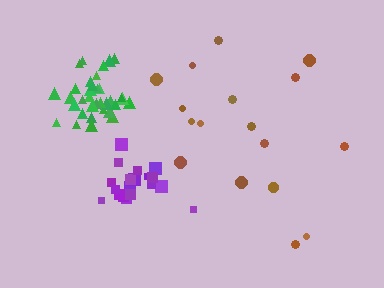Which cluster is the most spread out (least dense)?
Brown.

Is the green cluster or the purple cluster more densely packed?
Green.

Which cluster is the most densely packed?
Green.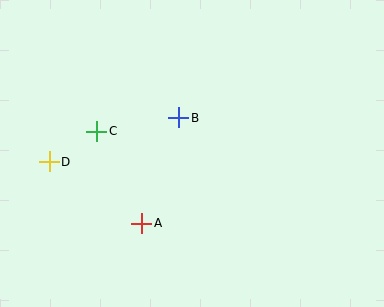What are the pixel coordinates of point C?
Point C is at (97, 131).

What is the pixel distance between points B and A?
The distance between B and A is 112 pixels.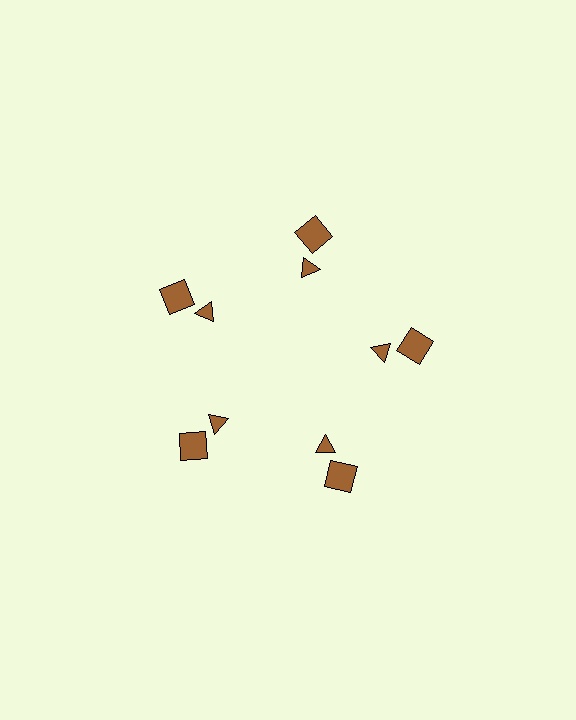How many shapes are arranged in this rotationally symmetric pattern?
There are 10 shapes, arranged in 5 groups of 2.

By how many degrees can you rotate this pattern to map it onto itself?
The pattern maps onto itself every 72 degrees of rotation.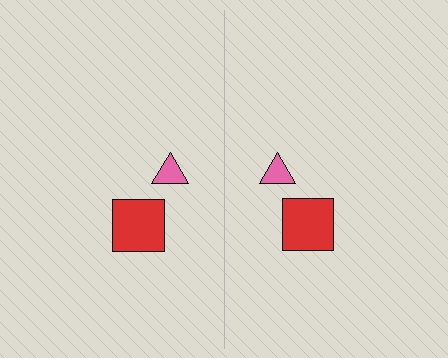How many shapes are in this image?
There are 4 shapes in this image.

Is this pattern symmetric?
Yes, this pattern has bilateral (reflection) symmetry.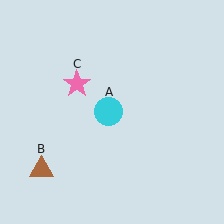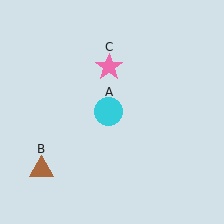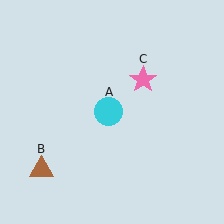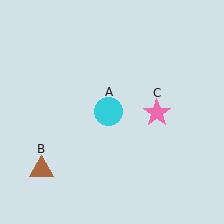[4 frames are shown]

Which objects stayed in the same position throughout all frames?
Cyan circle (object A) and brown triangle (object B) remained stationary.